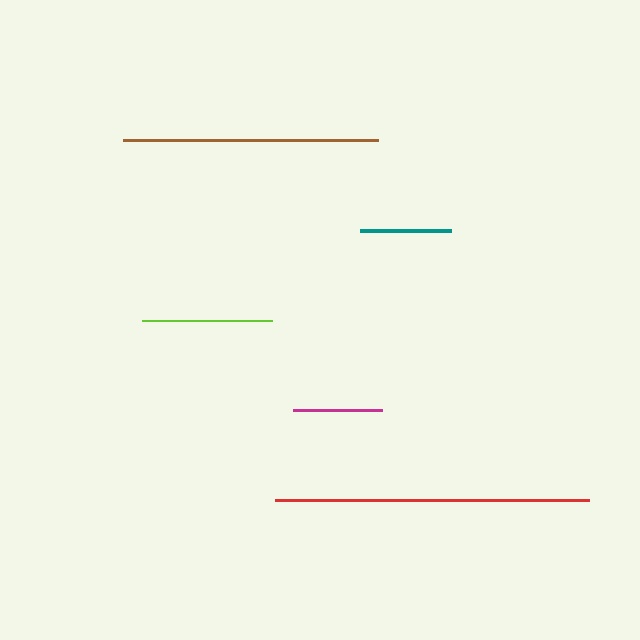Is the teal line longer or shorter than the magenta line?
The teal line is longer than the magenta line.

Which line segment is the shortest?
The magenta line is the shortest at approximately 89 pixels.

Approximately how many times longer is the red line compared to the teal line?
The red line is approximately 3.4 times the length of the teal line.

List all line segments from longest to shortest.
From longest to shortest: red, brown, lime, teal, magenta.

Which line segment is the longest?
The red line is the longest at approximately 314 pixels.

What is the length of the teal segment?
The teal segment is approximately 91 pixels long.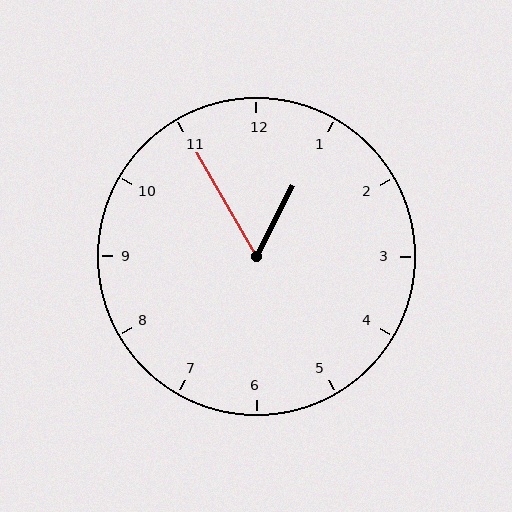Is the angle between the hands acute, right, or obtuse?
It is acute.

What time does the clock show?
12:55.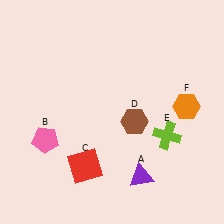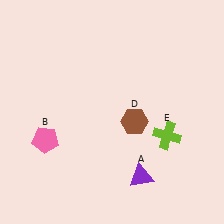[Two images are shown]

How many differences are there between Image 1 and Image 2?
There are 2 differences between the two images.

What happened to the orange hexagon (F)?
The orange hexagon (F) was removed in Image 2. It was in the top-right area of Image 1.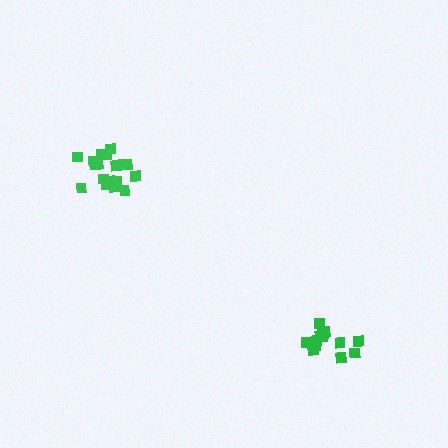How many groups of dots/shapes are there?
There are 2 groups.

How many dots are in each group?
Group 1: 16 dots, Group 2: 19 dots (35 total).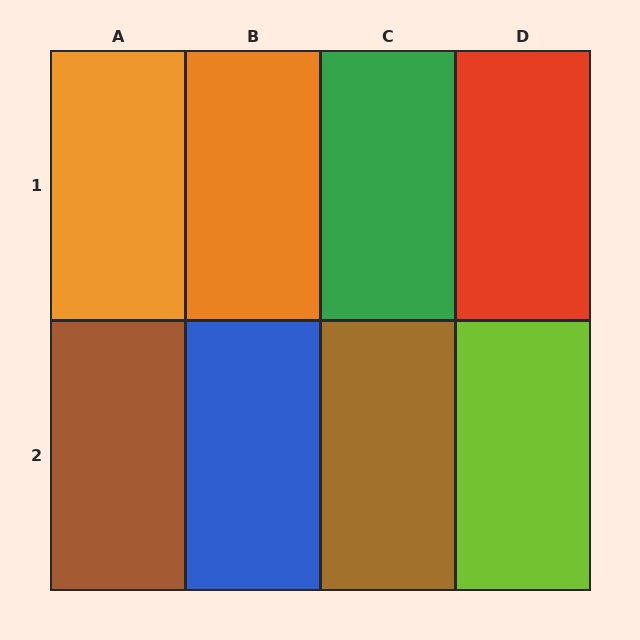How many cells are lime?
1 cell is lime.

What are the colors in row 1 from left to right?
Orange, orange, green, red.